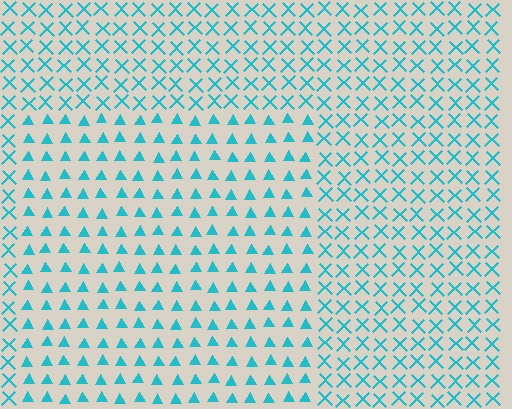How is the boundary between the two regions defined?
The boundary is defined by a change in element shape: triangles inside vs. X marks outside. All elements share the same color and spacing.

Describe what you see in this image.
The image is filled with small cyan elements arranged in a uniform grid. A rectangle-shaped region contains triangles, while the surrounding area contains X marks. The boundary is defined purely by the change in element shape.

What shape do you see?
I see a rectangle.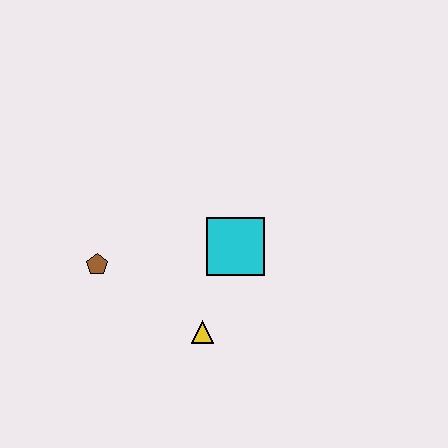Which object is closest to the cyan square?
The yellow triangle is closest to the cyan square.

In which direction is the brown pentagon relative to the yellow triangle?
The brown pentagon is to the left of the yellow triangle.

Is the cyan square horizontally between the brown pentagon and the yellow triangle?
No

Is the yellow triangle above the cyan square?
No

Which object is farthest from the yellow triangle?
The brown pentagon is farthest from the yellow triangle.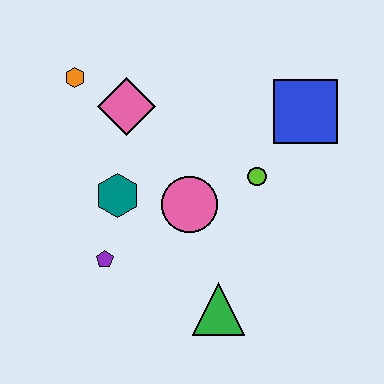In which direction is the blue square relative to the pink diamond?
The blue square is to the right of the pink diamond.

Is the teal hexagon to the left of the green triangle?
Yes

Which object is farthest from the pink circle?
The orange hexagon is farthest from the pink circle.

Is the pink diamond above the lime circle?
Yes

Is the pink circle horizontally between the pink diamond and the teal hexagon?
No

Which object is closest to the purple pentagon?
The teal hexagon is closest to the purple pentagon.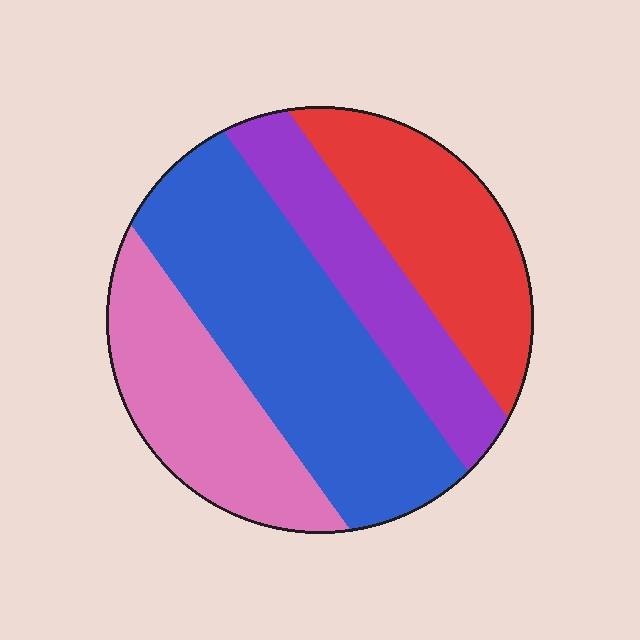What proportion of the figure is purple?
Purple takes up about one sixth (1/6) of the figure.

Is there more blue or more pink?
Blue.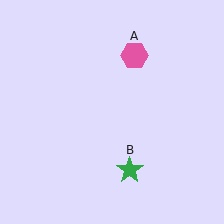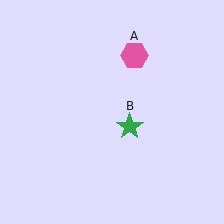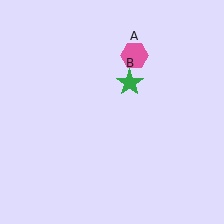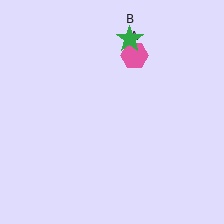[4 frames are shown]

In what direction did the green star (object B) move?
The green star (object B) moved up.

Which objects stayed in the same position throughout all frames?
Pink hexagon (object A) remained stationary.